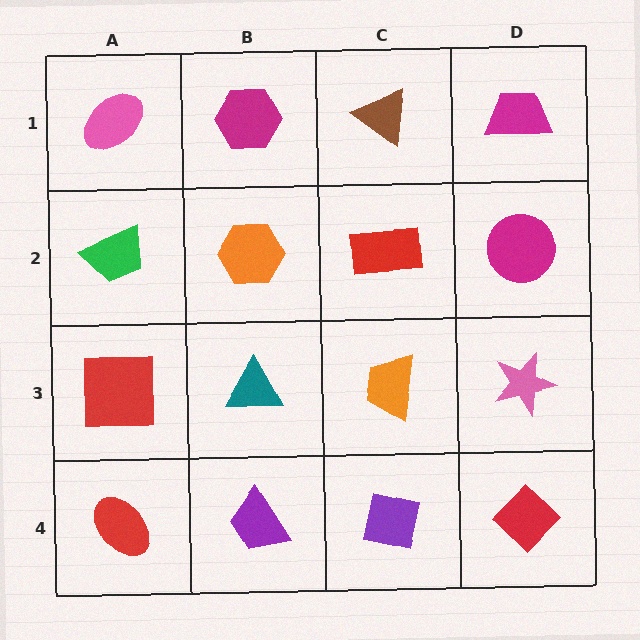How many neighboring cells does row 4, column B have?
3.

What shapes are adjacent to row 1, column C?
A red rectangle (row 2, column C), a magenta hexagon (row 1, column B), a magenta trapezoid (row 1, column D).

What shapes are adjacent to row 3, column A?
A green trapezoid (row 2, column A), a red ellipse (row 4, column A), a teal triangle (row 3, column B).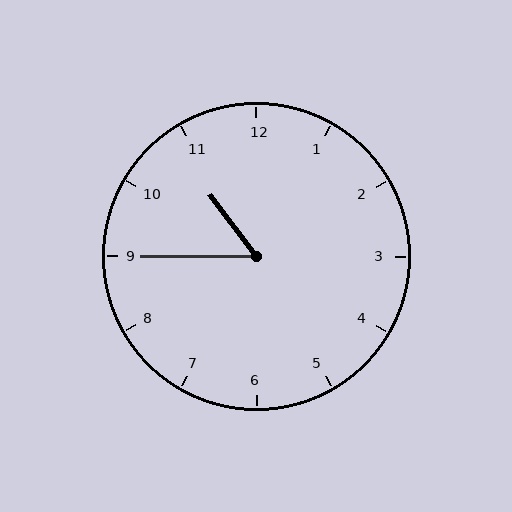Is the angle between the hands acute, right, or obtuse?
It is acute.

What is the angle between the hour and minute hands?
Approximately 52 degrees.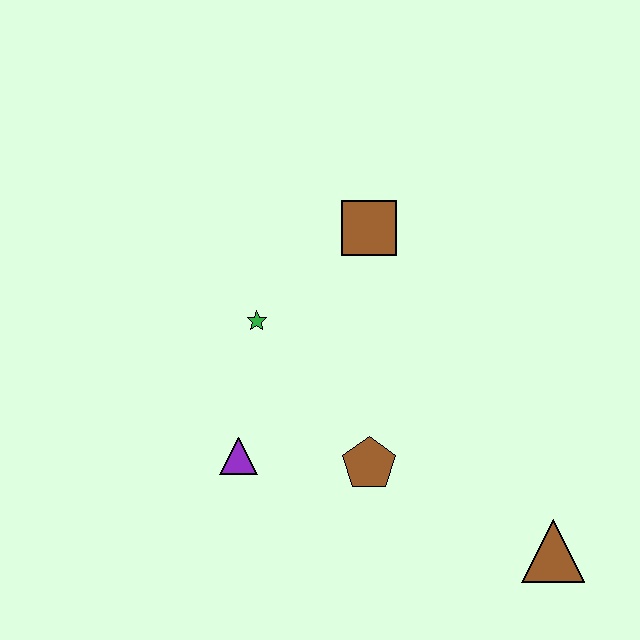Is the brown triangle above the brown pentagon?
No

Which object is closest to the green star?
The purple triangle is closest to the green star.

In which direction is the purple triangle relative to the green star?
The purple triangle is below the green star.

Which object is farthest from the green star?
The brown triangle is farthest from the green star.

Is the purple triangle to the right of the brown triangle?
No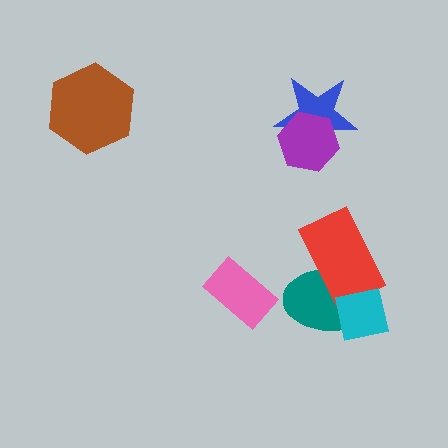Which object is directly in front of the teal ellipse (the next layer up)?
The red rectangle is directly in front of the teal ellipse.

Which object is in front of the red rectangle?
The cyan square is in front of the red rectangle.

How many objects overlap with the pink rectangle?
0 objects overlap with the pink rectangle.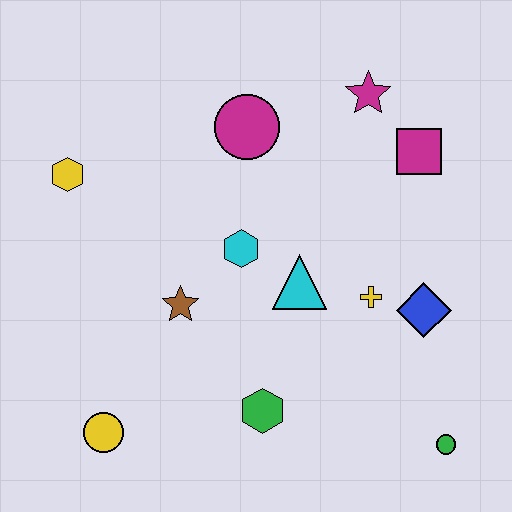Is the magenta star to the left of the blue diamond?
Yes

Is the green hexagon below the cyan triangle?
Yes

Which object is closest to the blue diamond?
The yellow cross is closest to the blue diamond.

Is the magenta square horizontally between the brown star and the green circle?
Yes